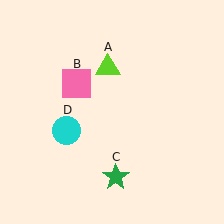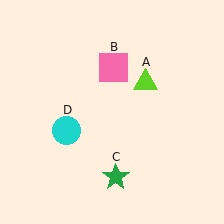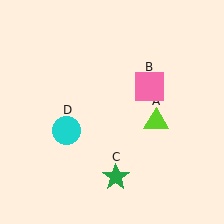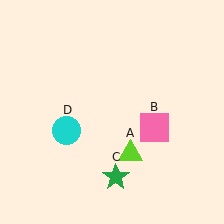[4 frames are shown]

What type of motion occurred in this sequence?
The lime triangle (object A), pink square (object B) rotated clockwise around the center of the scene.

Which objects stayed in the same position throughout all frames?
Green star (object C) and cyan circle (object D) remained stationary.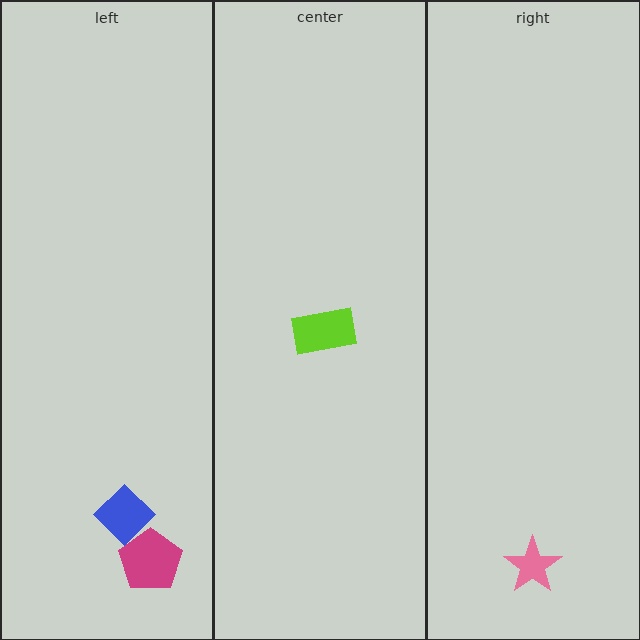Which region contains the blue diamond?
The left region.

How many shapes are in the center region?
1.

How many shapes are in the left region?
2.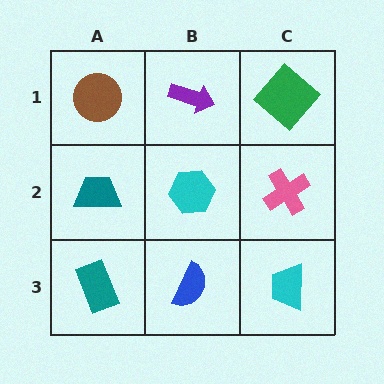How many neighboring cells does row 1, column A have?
2.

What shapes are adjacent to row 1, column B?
A cyan hexagon (row 2, column B), a brown circle (row 1, column A), a green diamond (row 1, column C).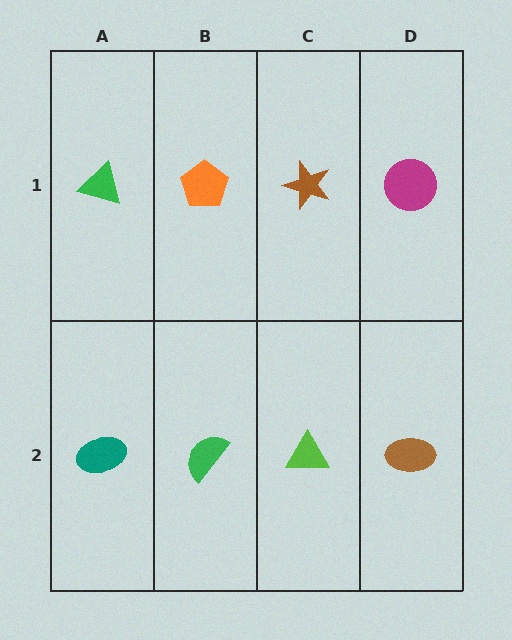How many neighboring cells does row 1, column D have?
2.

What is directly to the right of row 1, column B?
A brown star.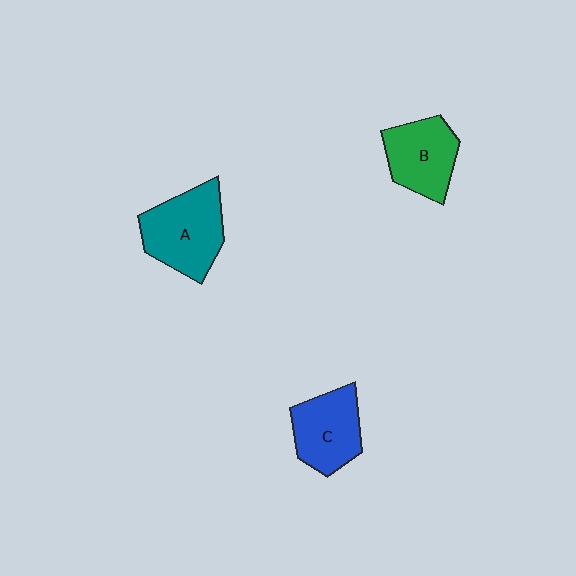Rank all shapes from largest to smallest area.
From largest to smallest: A (teal), C (blue), B (green).